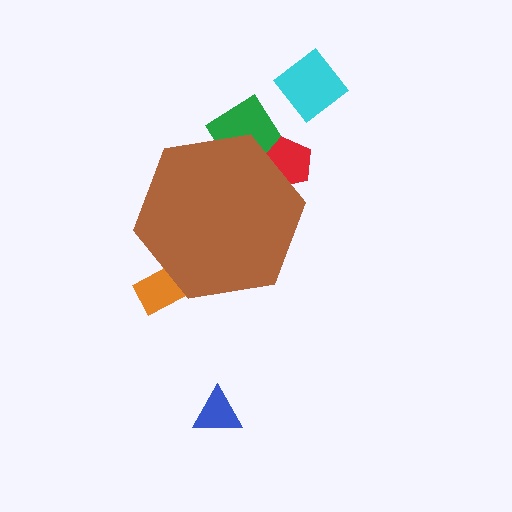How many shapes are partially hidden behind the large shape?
3 shapes are partially hidden.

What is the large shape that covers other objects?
A brown hexagon.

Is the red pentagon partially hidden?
Yes, the red pentagon is partially hidden behind the brown hexagon.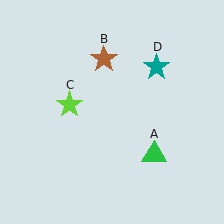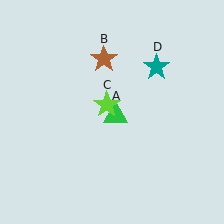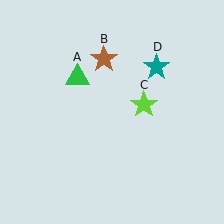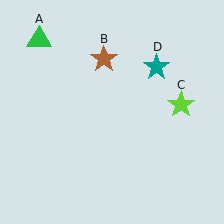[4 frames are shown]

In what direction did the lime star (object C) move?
The lime star (object C) moved right.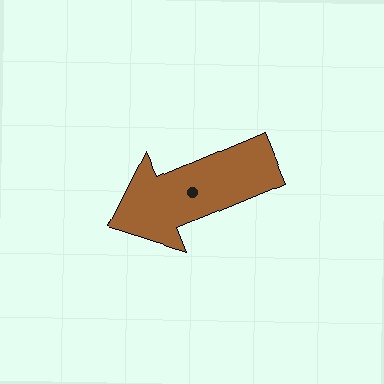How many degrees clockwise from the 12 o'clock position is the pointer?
Approximately 247 degrees.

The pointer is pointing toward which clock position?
Roughly 8 o'clock.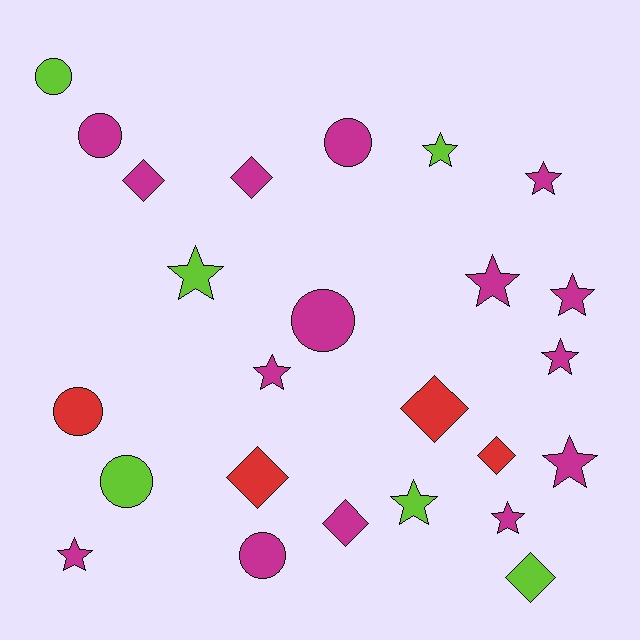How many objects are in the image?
There are 25 objects.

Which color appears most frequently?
Magenta, with 15 objects.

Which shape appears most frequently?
Star, with 11 objects.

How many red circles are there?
There is 1 red circle.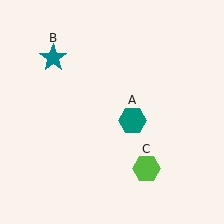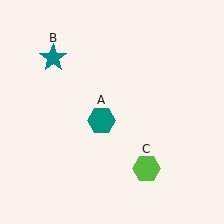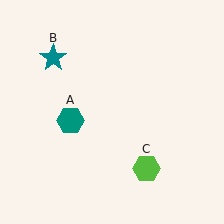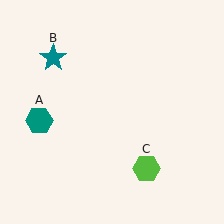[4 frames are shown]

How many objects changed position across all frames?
1 object changed position: teal hexagon (object A).